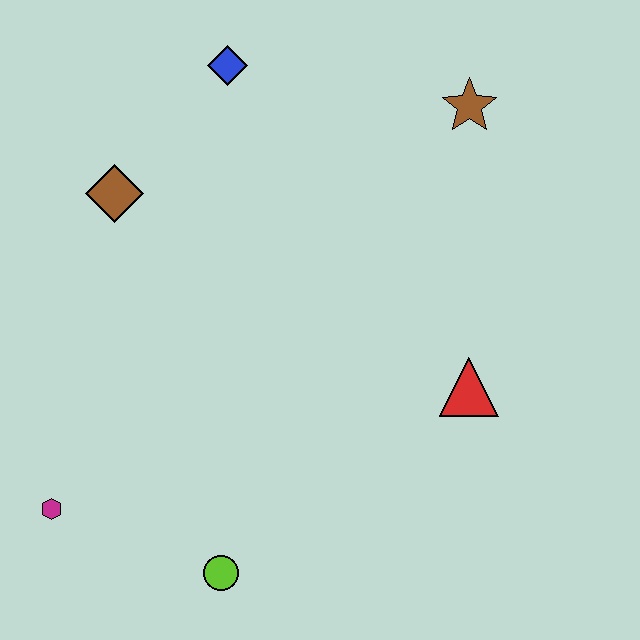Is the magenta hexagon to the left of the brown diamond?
Yes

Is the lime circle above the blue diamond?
No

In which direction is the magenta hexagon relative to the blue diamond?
The magenta hexagon is below the blue diamond.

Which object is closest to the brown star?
The blue diamond is closest to the brown star.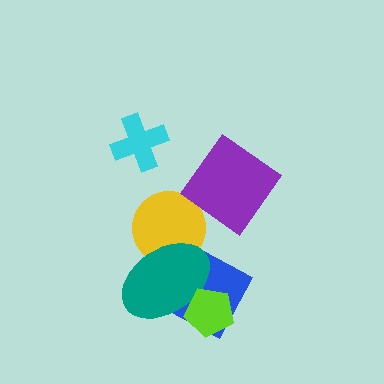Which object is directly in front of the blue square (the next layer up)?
The teal ellipse is directly in front of the blue square.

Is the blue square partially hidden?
Yes, it is partially covered by another shape.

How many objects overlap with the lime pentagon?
2 objects overlap with the lime pentagon.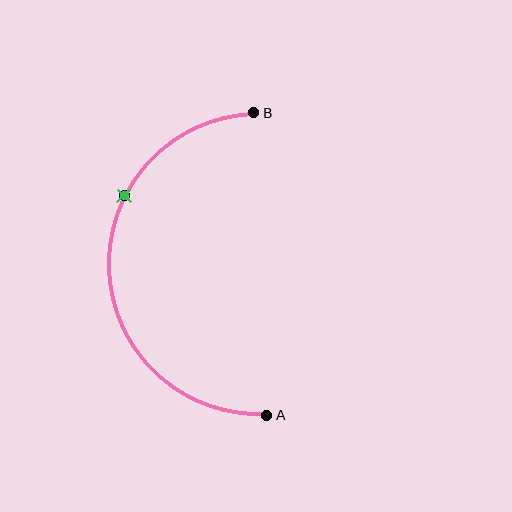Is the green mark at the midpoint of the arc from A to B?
No. The green mark lies on the arc but is closer to endpoint B. The arc midpoint would be at the point on the curve equidistant along the arc from both A and B.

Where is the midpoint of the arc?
The arc midpoint is the point on the curve farthest from the straight line joining A and B. It sits to the left of that line.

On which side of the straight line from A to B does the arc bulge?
The arc bulges to the left of the straight line connecting A and B.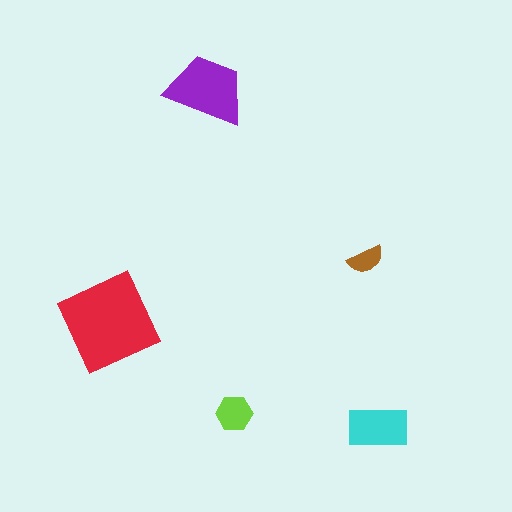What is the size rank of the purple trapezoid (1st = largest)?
2nd.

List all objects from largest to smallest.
The red diamond, the purple trapezoid, the cyan rectangle, the lime hexagon, the brown semicircle.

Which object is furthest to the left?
The red diamond is leftmost.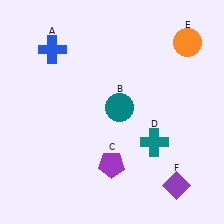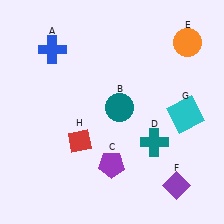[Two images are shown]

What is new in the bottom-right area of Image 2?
A cyan square (G) was added in the bottom-right area of Image 2.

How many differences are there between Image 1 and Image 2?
There are 2 differences between the two images.